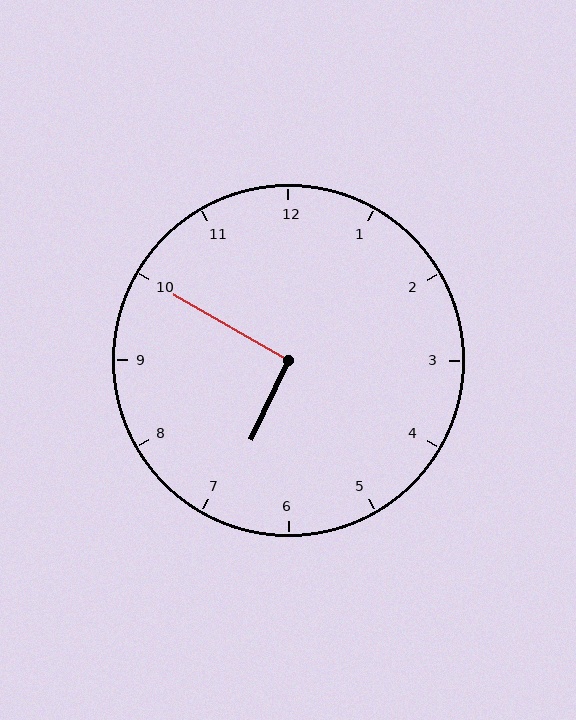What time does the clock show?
6:50.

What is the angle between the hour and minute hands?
Approximately 95 degrees.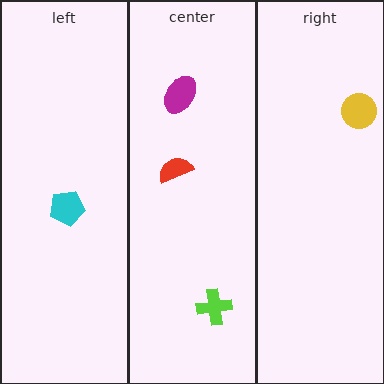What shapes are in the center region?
The red semicircle, the magenta ellipse, the lime cross.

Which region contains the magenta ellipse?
The center region.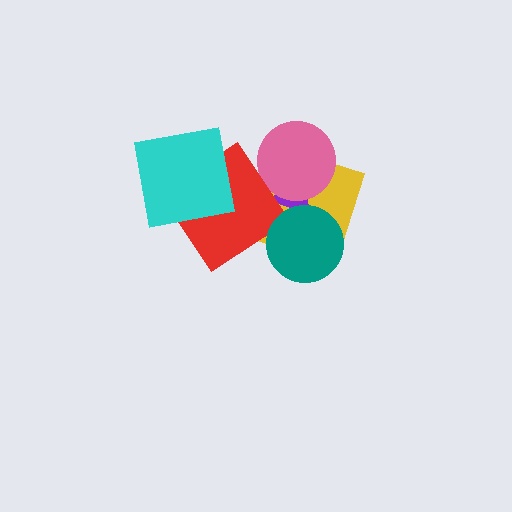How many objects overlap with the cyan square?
1 object overlaps with the cyan square.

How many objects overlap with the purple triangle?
3 objects overlap with the purple triangle.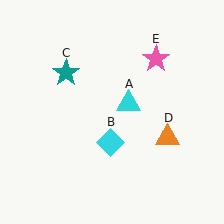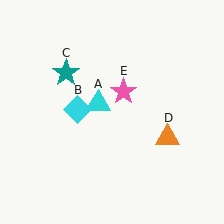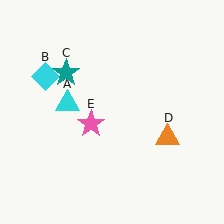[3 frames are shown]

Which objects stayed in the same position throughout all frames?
Teal star (object C) and orange triangle (object D) remained stationary.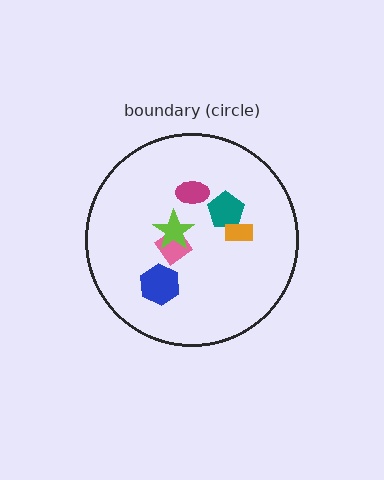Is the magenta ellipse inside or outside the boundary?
Inside.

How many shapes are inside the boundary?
6 inside, 0 outside.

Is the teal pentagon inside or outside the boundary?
Inside.